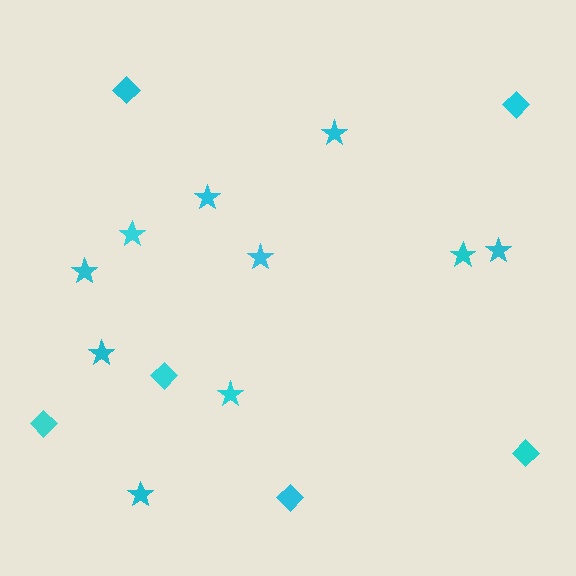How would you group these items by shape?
There are 2 groups: one group of stars (10) and one group of diamonds (6).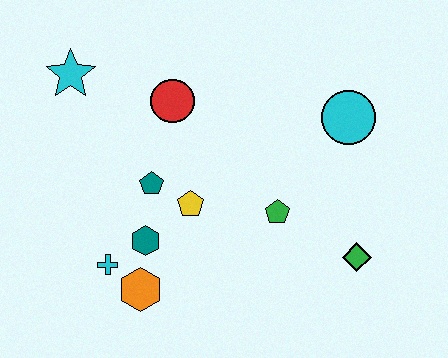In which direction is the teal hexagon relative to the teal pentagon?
The teal hexagon is below the teal pentagon.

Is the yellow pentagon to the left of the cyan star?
No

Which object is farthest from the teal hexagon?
The cyan circle is farthest from the teal hexagon.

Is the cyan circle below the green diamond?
No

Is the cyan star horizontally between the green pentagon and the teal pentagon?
No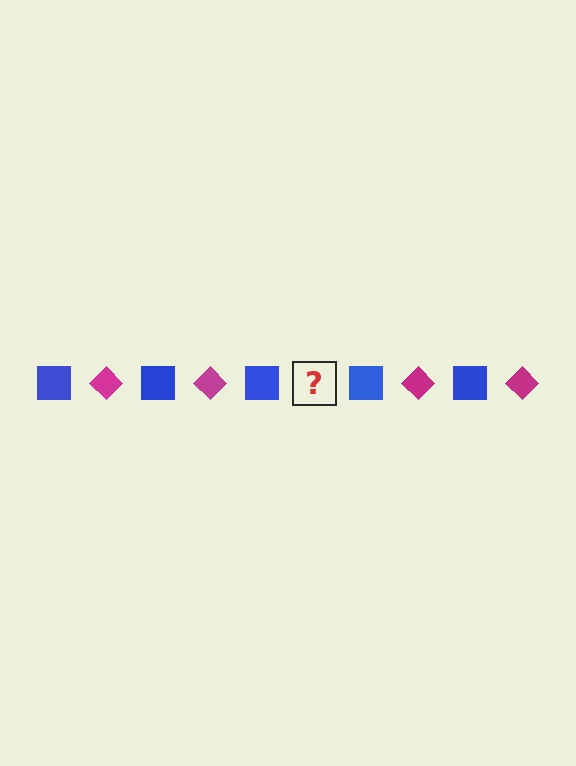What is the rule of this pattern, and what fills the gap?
The rule is that the pattern alternates between blue square and magenta diamond. The gap should be filled with a magenta diamond.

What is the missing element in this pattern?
The missing element is a magenta diamond.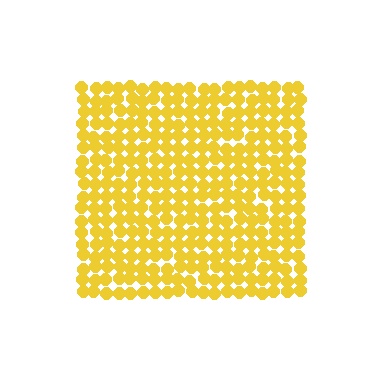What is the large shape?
The large shape is a square.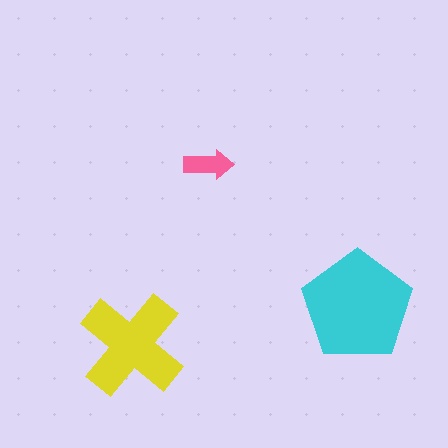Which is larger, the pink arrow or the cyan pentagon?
The cyan pentagon.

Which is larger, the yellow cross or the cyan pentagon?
The cyan pentagon.